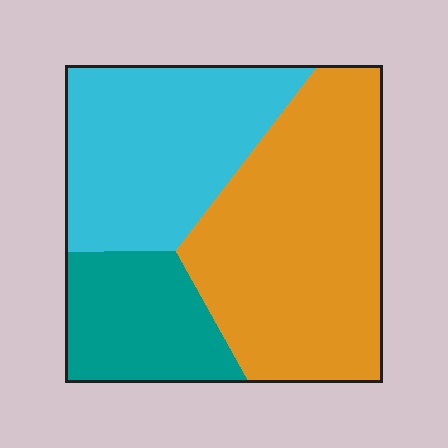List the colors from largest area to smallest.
From largest to smallest: orange, cyan, teal.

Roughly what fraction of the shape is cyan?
Cyan covers around 35% of the shape.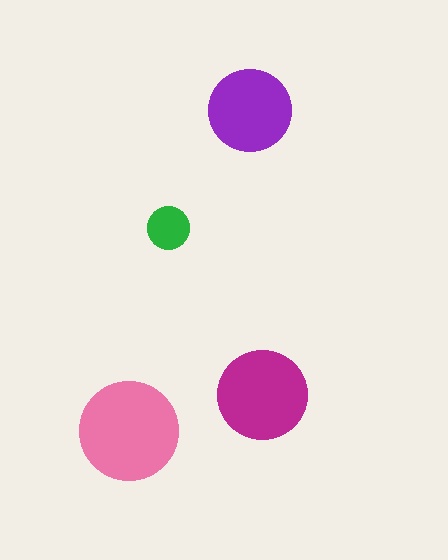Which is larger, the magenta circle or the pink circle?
The pink one.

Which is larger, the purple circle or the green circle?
The purple one.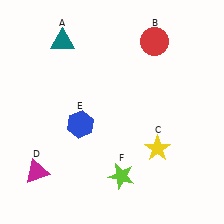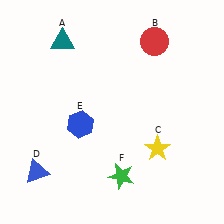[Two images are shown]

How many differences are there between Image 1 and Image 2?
There are 2 differences between the two images.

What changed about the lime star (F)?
In Image 1, F is lime. In Image 2, it changed to green.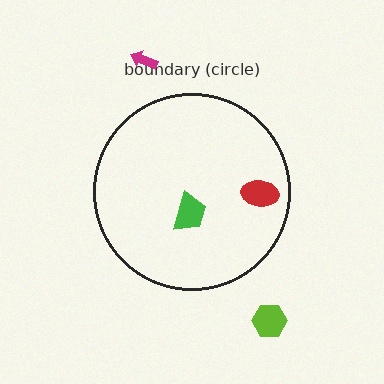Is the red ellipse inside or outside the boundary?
Inside.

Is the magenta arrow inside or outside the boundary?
Outside.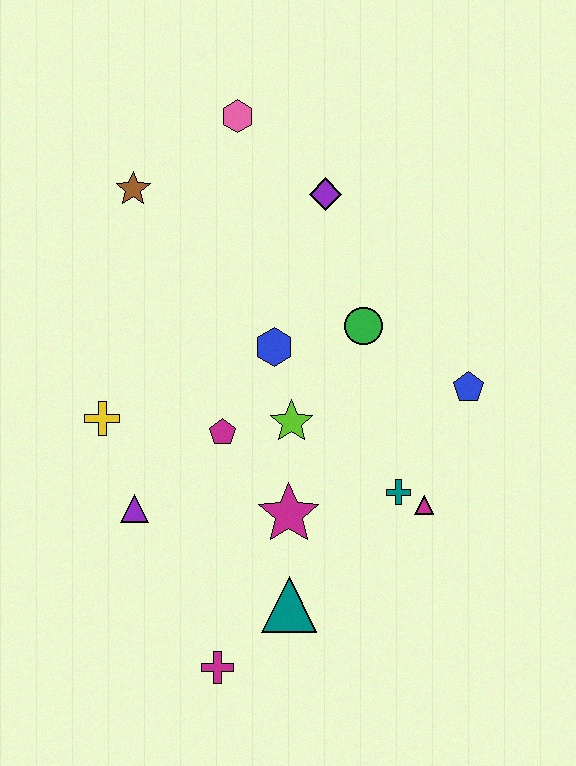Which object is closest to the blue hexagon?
The lime star is closest to the blue hexagon.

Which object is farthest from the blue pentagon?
The brown star is farthest from the blue pentagon.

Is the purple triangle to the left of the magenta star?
Yes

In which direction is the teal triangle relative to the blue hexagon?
The teal triangle is below the blue hexagon.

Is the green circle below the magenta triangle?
No